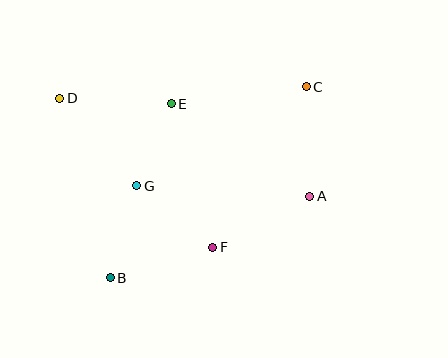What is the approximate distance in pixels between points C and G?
The distance between C and G is approximately 196 pixels.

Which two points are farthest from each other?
Points B and C are farthest from each other.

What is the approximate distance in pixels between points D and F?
The distance between D and F is approximately 214 pixels.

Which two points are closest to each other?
Points E and G are closest to each other.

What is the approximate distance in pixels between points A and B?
The distance between A and B is approximately 216 pixels.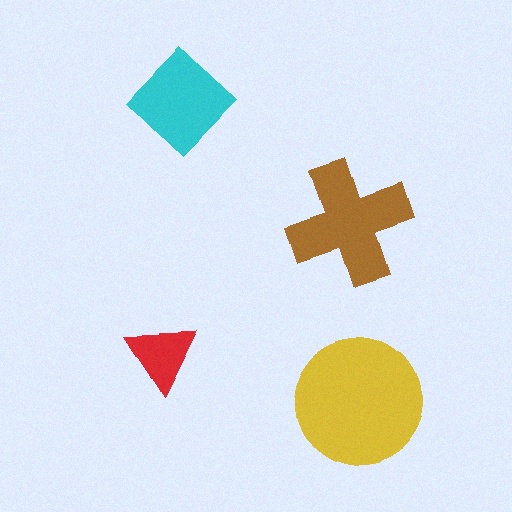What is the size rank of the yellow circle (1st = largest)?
1st.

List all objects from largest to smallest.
The yellow circle, the brown cross, the cyan diamond, the red triangle.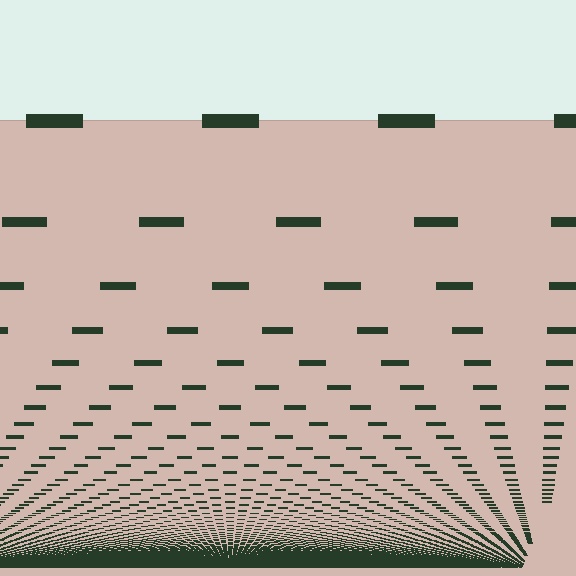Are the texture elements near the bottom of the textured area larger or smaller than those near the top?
Smaller. The gradient is inverted — elements near the bottom are smaller and denser.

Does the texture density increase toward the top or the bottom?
Density increases toward the bottom.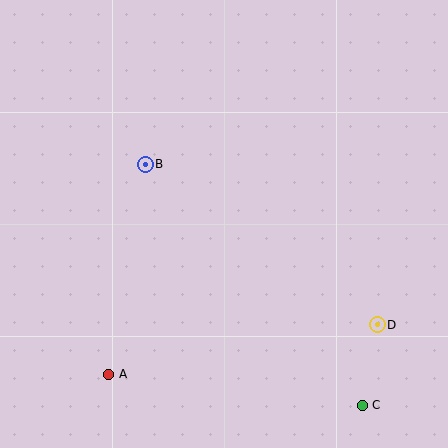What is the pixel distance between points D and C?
The distance between D and C is 82 pixels.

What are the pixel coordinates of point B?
Point B is at (145, 164).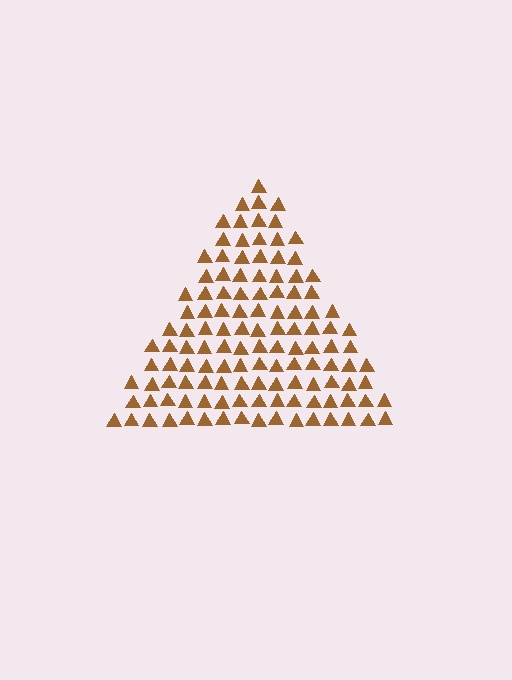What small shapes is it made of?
It is made of small triangles.